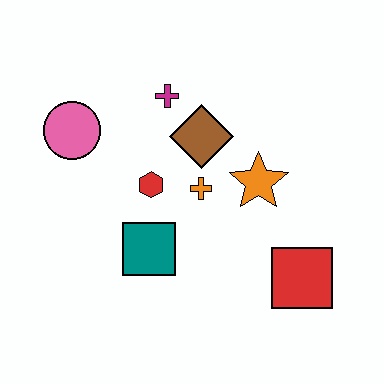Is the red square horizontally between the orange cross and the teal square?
No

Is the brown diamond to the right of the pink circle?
Yes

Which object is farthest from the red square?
The pink circle is farthest from the red square.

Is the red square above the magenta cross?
No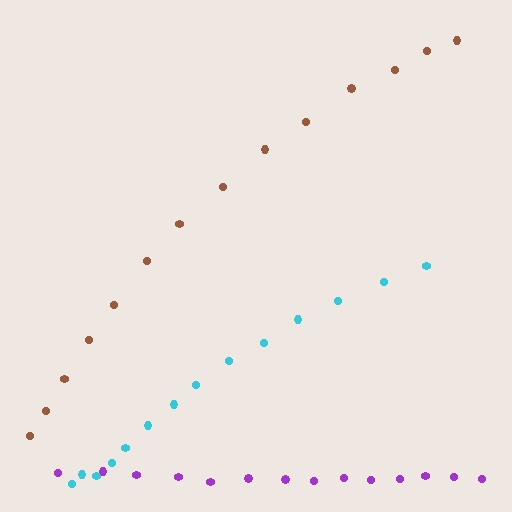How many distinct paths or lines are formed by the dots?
There are 3 distinct paths.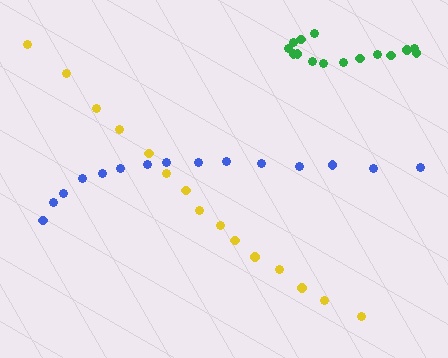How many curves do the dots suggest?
There are 3 distinct paths.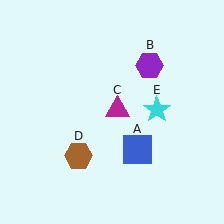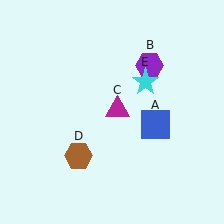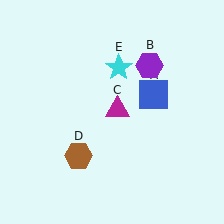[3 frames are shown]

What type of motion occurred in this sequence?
The blue square (object A), cyan star (object E) rotated counterclockwise around the center of the scene.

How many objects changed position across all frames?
2 objects changed position: blue square (object A), cyan star (object E).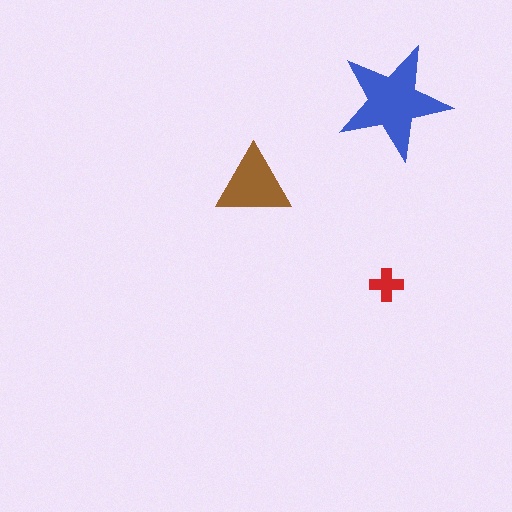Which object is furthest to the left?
The brown triangle is leftmost.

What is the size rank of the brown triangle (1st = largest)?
2nd.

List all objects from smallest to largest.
The red cross, the brown triangle, the blue star.